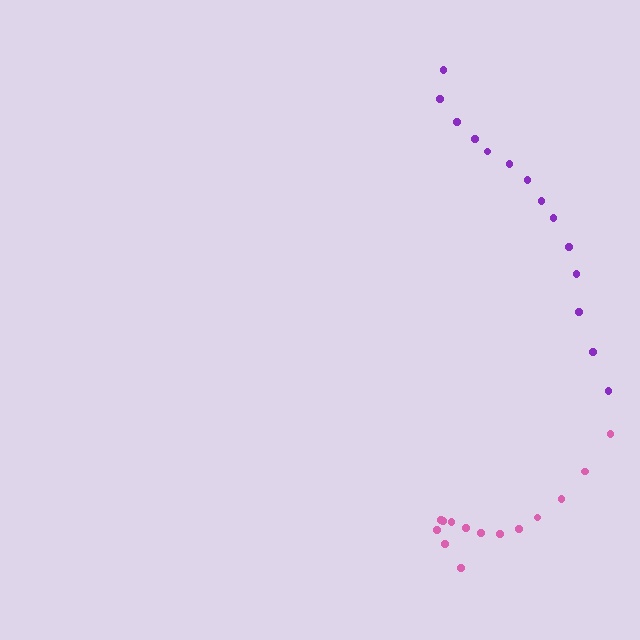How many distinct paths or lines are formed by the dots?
There are 2 distinct paths.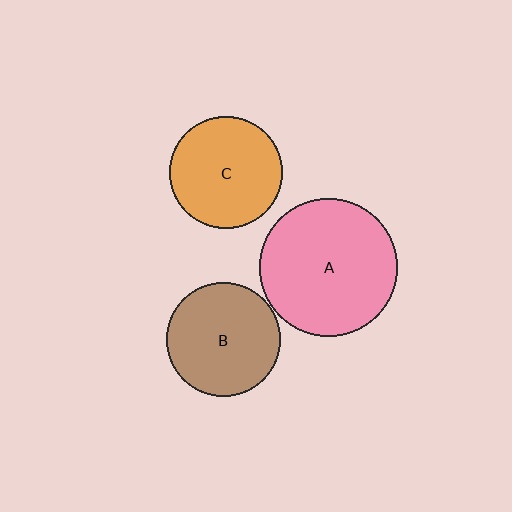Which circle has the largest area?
Circle A (pink).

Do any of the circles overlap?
No, none of the circles overlap.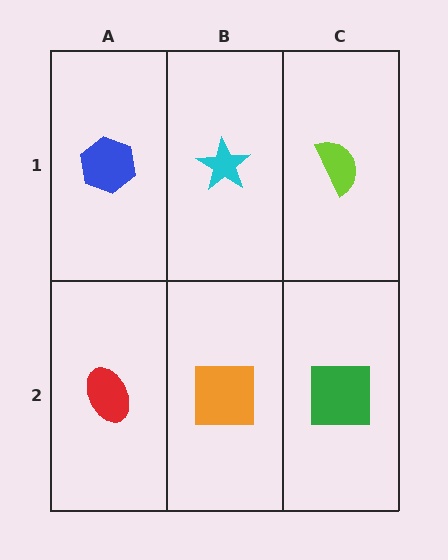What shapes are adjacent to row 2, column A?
A blue hexagon (row 1, column A), an orange square (row 2, column B).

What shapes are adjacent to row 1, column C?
A green square (row 2, column C), a cyan star (row 1, column B).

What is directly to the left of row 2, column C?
An orange square.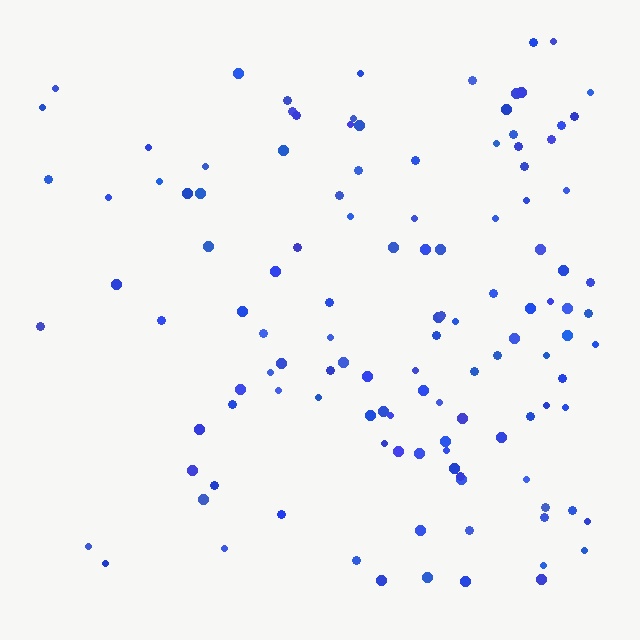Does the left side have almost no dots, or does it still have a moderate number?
Still a moderate number, just noticeably fewer than the right.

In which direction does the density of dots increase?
From left to right, with the right side densest.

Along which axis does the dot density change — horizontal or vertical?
Horizontal.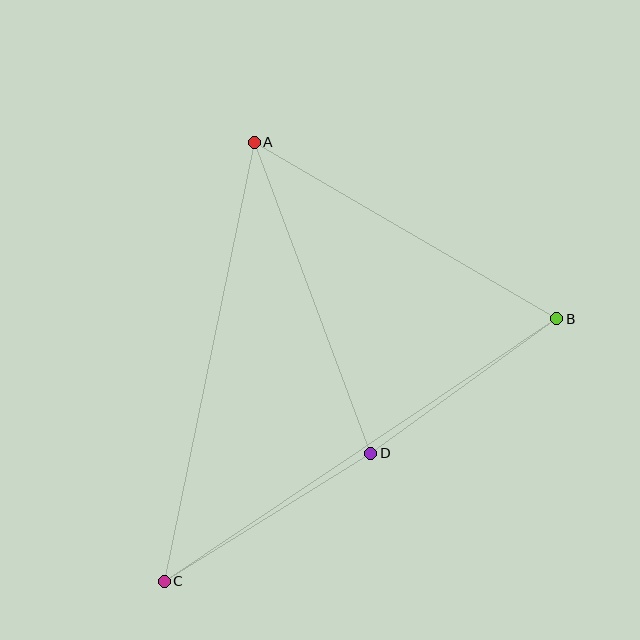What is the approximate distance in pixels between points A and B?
The distance between A and B is approximately 350 pixels.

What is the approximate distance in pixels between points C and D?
The distance between C and D is approximately 243 pixels.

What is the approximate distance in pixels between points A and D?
The distance between A and D is approximately 332 pixels.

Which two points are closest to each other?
Points B and D are closest to each other.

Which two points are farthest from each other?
Points B and C are farthest from each other.